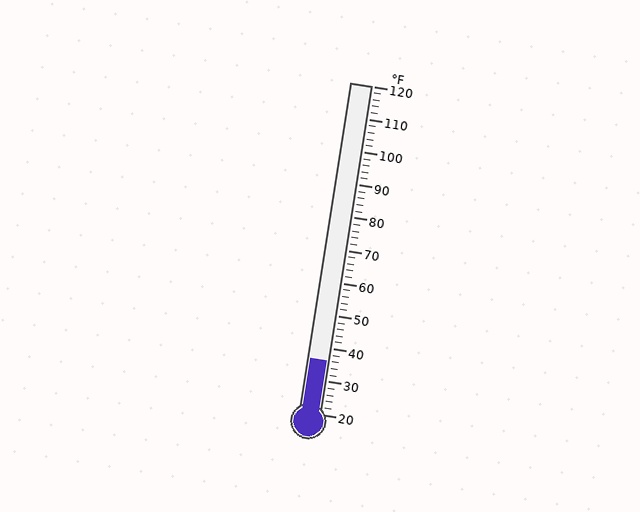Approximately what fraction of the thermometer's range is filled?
The thermometer is filled to approximately 15% of its range.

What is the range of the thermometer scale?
The thermometer scale ranges from 20°F to 120°F.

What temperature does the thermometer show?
The thermometer shows approximately 36°F.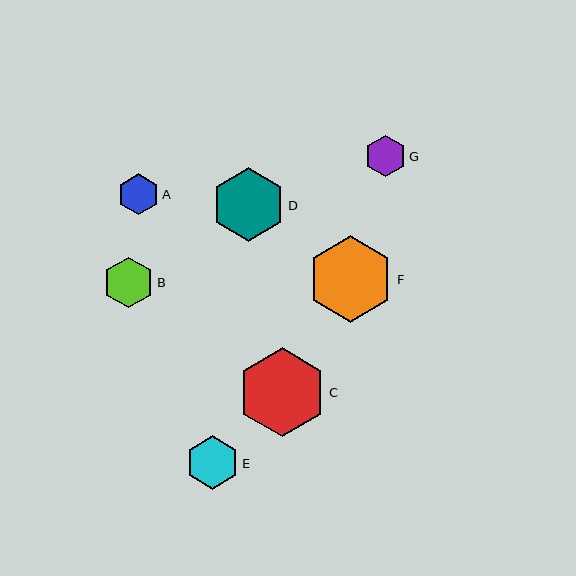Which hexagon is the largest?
Hexagon C is the largest with a size of approximately 88 pixels.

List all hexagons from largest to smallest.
From largest to smallest: C, F, D, E, B, G, A.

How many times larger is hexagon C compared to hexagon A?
Hexagon C is approximately 2.2 times the size of hexagon A.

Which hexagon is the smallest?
Hexagon A is the smallest with a size of approximately 40 pixels.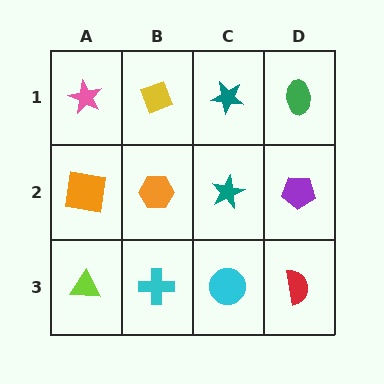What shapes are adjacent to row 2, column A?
A pink star (row 1, column A), a lime triangle (row 3, column A), an orange hexagon (row 2, column B).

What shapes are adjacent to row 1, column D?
A purple pentagon (row 2, column D), a teal star (row 1, column C).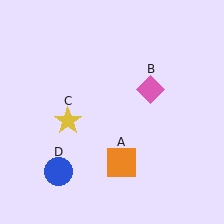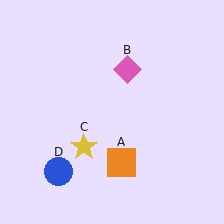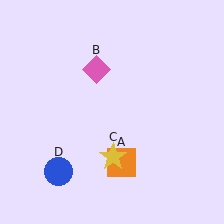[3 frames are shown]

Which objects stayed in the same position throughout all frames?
Orange square (object A) and blue circle (object D) remained stationary.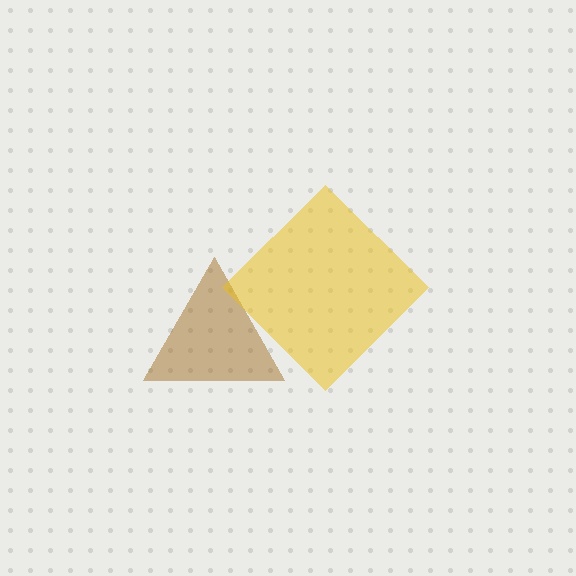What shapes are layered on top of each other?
The layered shapes are: a brown triangle, a yellow diamond.